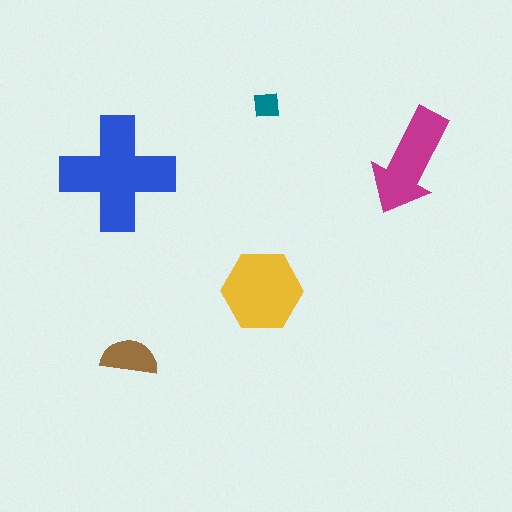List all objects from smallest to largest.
The teal square, the brown semicircle, the magenta arrow, the yellow hexagon, the blue cross.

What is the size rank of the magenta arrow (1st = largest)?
3rd.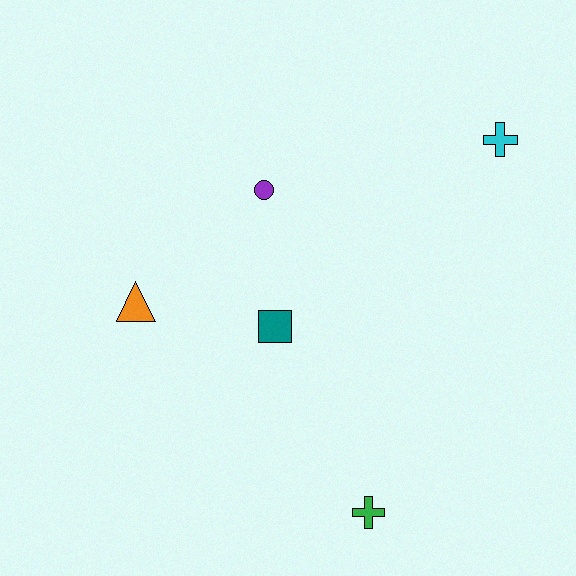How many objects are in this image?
There are 5 objects.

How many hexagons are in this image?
There are no hexagons.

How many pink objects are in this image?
There are no pink objects.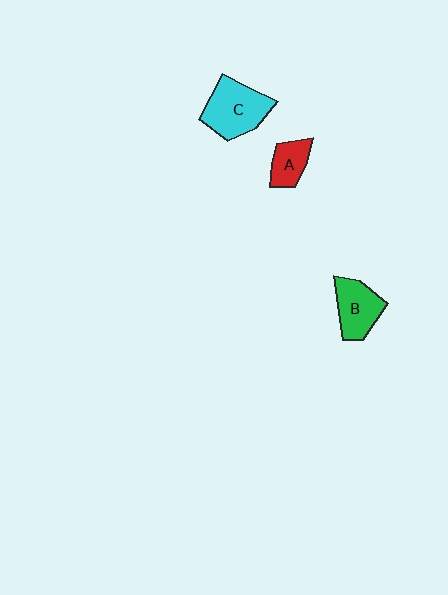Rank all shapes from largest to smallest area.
From largest to smallest: C (cyan), B (green), A (red).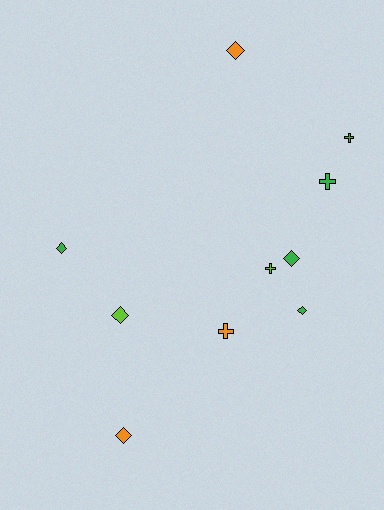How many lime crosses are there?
There is 1 lime cross.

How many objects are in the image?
There are 10 objects.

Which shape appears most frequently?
Diamond, with 6 objects.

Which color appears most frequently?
Green, with 5 objects.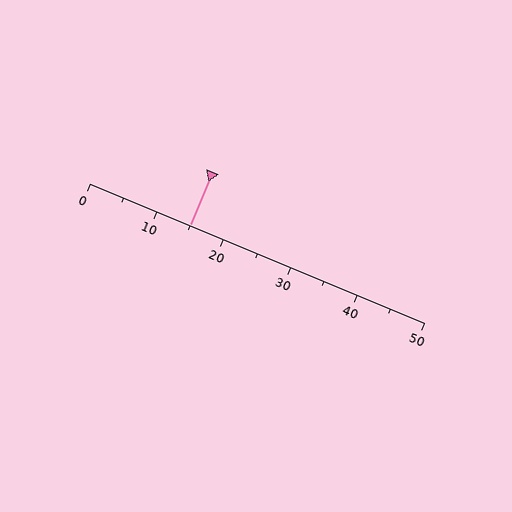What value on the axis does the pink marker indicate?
The marker indicates approximately 15.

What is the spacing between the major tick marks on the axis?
The major ticks are spaced 10 apart.